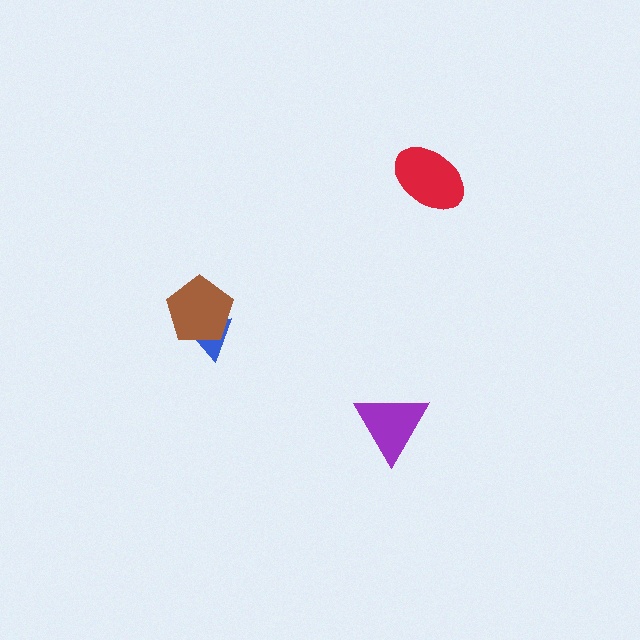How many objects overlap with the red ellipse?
0 objects overlap with the red ellipse.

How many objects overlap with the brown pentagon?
1 object overlaps with the brown pentagon.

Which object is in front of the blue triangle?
The brown pentagon is in front of the blue triangle.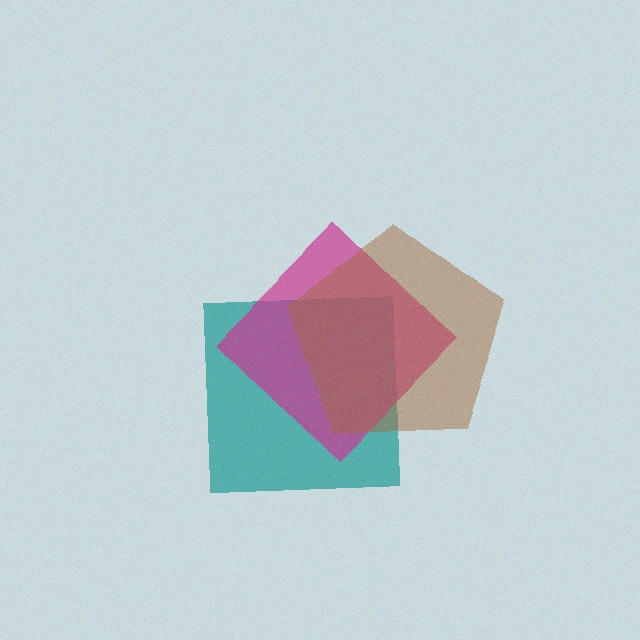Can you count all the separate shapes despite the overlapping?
Yes, there are 3 separate shapes.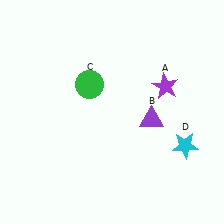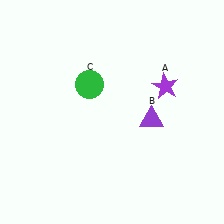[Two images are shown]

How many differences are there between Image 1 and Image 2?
There is 1 difference between the two images.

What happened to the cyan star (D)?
The cyan star (D) was removed in Image 2. It was in the bottom-right area of Image 1.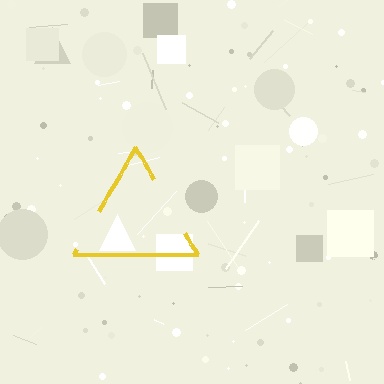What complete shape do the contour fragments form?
The contour fragments form a triangle.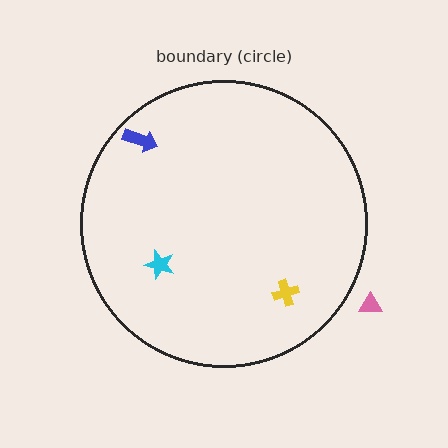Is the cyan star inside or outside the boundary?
Inside.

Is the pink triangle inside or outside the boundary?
Outside.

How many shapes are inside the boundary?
3 inside, 1 outside.